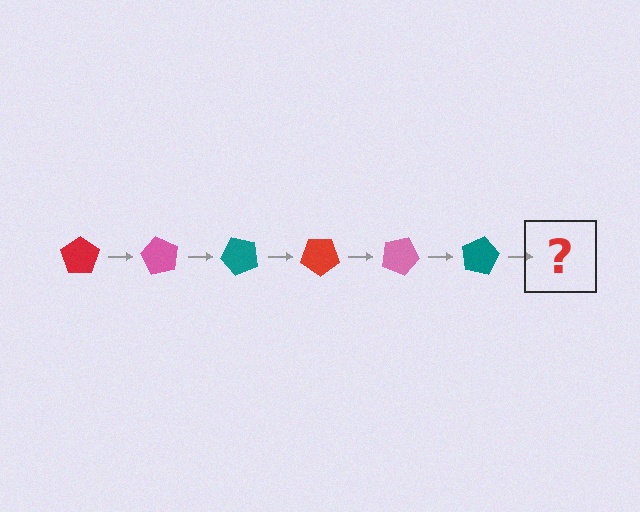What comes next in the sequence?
The next element should be a red pentagon, rotated 360 degrees from the start.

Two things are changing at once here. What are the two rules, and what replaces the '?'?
The two rules are that it rotates 60 degrees each step and the color cycles through red, pink, and teal. The '?' should be a red pentagon, rotated 360 degrees from the start.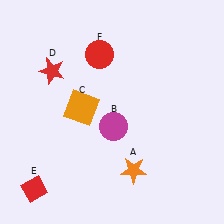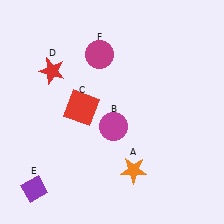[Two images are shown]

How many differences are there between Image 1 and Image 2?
There are 3 differences between the two images.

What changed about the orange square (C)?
In Image 1, C is orange. In Image 2, it changed to red.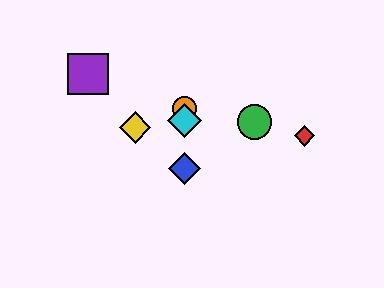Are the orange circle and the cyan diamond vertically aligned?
Yes, both are at x≈184.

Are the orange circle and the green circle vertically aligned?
No, the orange circle is at x≈184 and the green circle is at x≈255.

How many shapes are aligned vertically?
3 shapes (the blue diamond, the orange circle, the cyan diamond) are aligned vertically.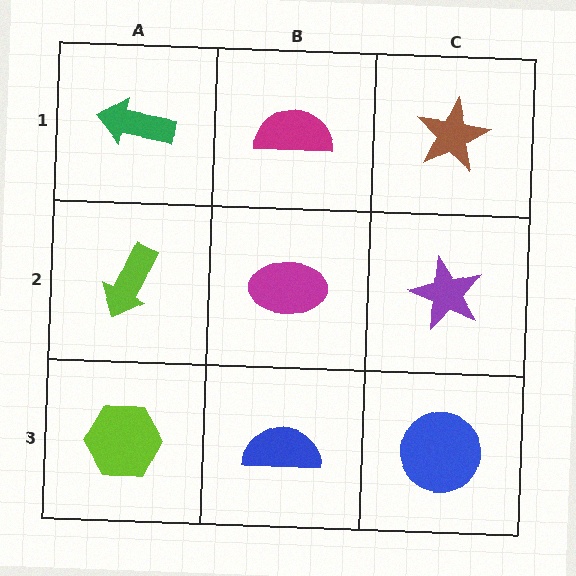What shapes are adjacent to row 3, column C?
A purple star (row 2, column C), a blue semicircle (row 3, column B).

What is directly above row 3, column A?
A lime arrow.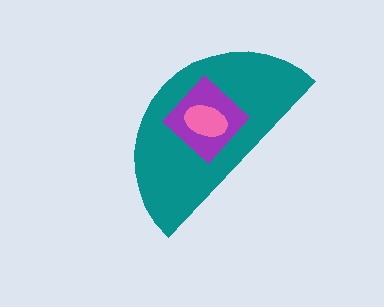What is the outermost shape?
The teal semicircle.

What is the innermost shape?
The pink ellipse.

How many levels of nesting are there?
3.